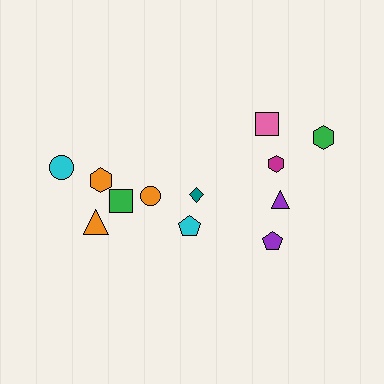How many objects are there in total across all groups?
There are 12 objects.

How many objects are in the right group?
There are 7 objects.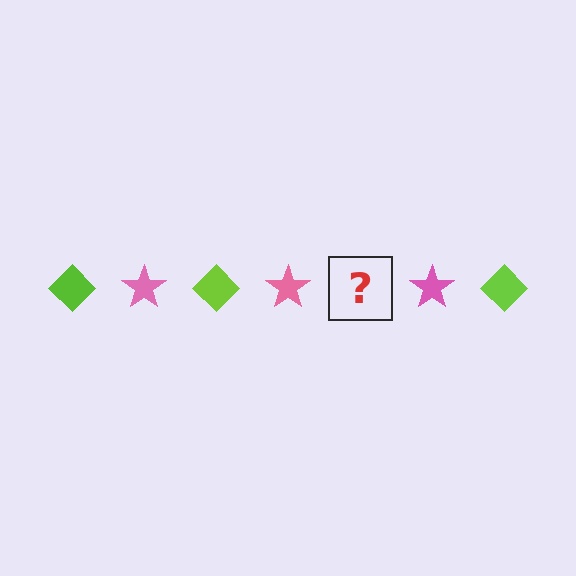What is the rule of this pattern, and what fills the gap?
The rule is that the pattern alternates between lime diamond and pink star. The gap should be filled with a lime diamond.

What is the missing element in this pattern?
The missing element is a lime diamond.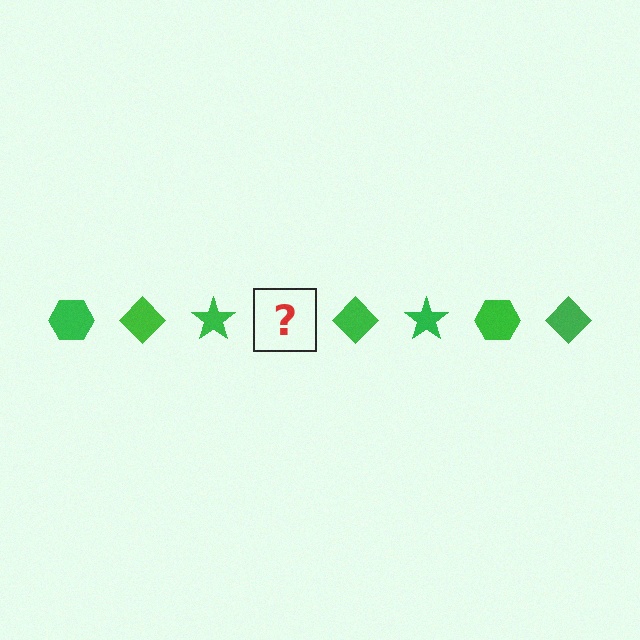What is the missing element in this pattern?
The missing element is a green hexagon.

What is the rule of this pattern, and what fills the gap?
The rule is that the pattern cycles through hexagon, diamond, star shapes in green. The gap should be filled with a green hexagon.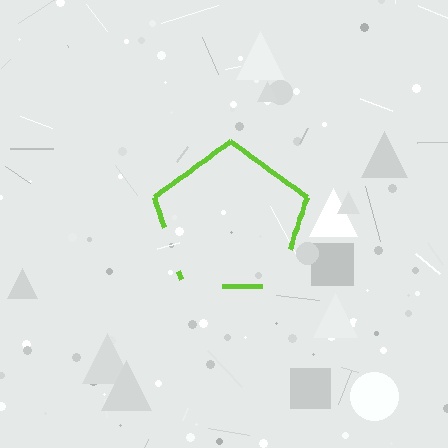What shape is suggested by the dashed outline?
The dashed outline suggests a pentagon.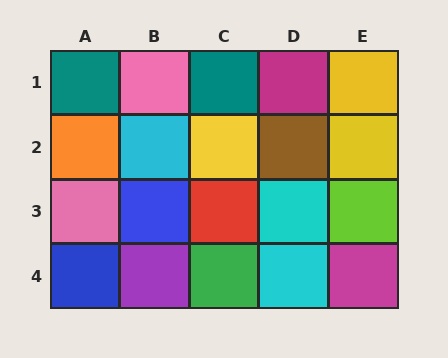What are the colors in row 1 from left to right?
Teal, pink, teal, magenta, yellow.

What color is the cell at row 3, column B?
Blue.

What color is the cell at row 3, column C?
Red.